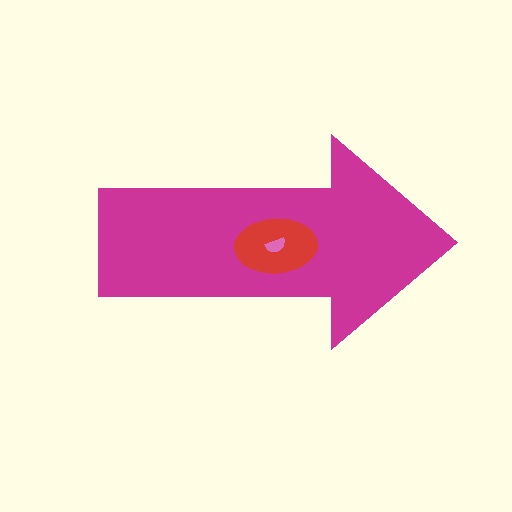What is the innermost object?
The pink semicircle.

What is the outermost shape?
The magenta arrow.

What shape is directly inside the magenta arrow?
The red ellipse.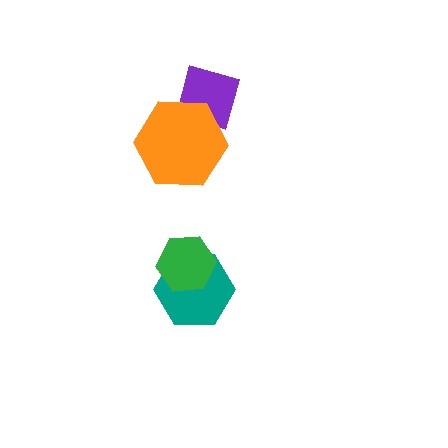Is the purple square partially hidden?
Yes, it is partially covered by another shape.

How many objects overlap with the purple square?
1 object overlaps with the purple square.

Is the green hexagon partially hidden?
No, no other shape covers it.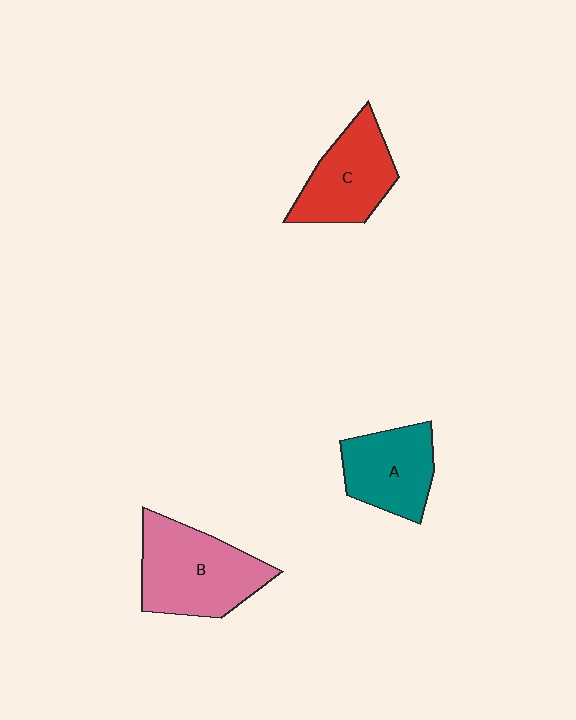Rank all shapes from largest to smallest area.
From largest to smallest: B (pink), C (red), A (teal).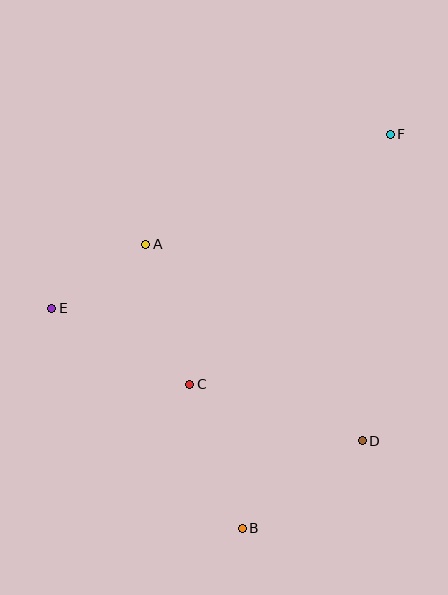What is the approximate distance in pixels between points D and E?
The distance between D and E is approximately 338 pixels.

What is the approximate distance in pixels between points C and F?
The distance between C and F is approximately 321 pixels.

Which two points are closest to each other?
Points A and E are closest to each other.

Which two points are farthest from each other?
Points B and F are farthest from each other.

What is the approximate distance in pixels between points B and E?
The distance between B and E is approximately 291 pixels.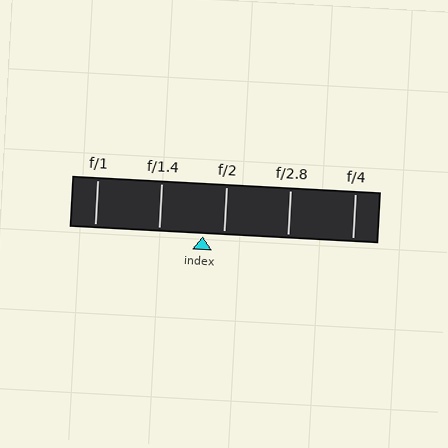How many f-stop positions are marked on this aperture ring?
There are 5 f-stop positions marked.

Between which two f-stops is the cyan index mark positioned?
The index mark is between f/1.4 and f/2.